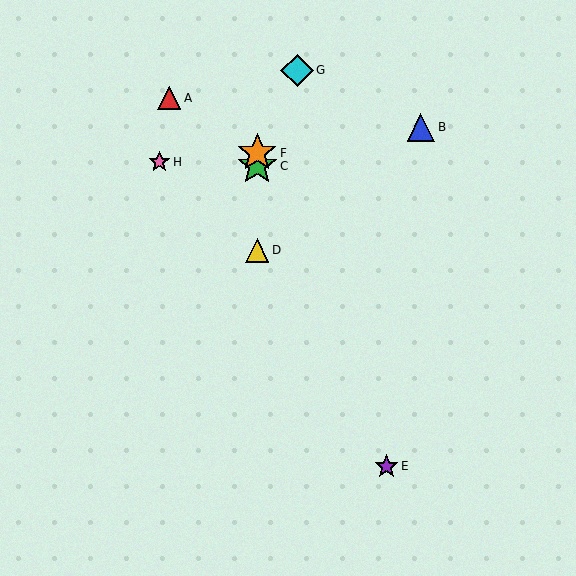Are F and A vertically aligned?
No, F is at x≈257 and A is at x≈169.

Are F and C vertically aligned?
Yes, both are at x≈257.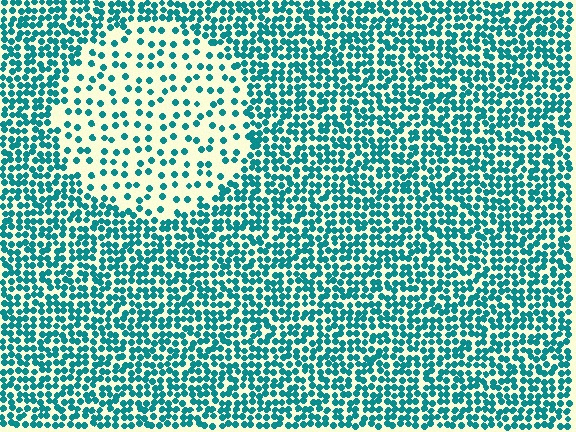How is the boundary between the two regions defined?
The boundary is defined by a change in element density (approximately 2.6x ratio). All elements are the same color, size, and shape.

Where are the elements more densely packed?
The elements are more densely packed outside the circle boundary.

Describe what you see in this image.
The image contains small teal elements arranged at two different densities. A circle-shaped region is visible where the elements are less densely packed than the surrounding area.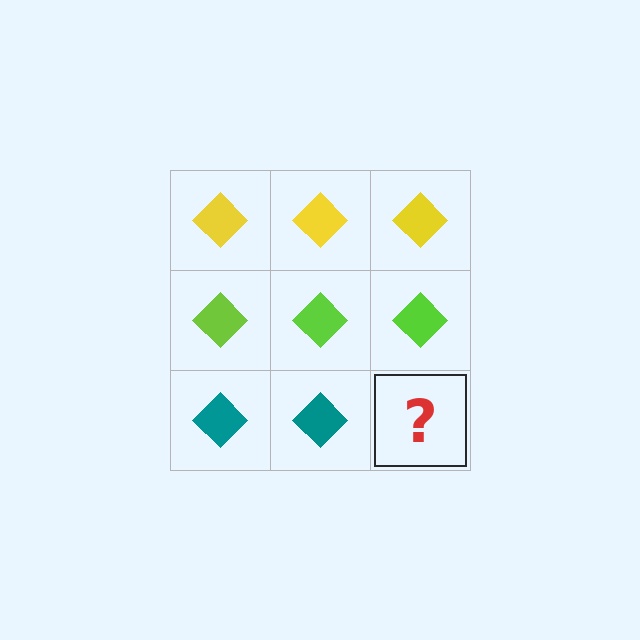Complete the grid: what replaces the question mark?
The question mark should be replaced with a teal diamond.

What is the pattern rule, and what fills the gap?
The rule is that each row has a consistent color. The gap should be filled with a teal diamond.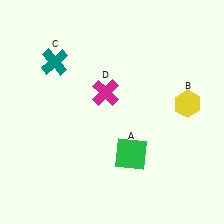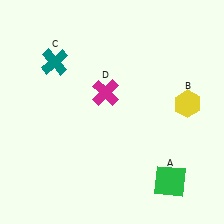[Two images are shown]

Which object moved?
The green square (A) moved right.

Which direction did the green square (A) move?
The green square (A) moved right.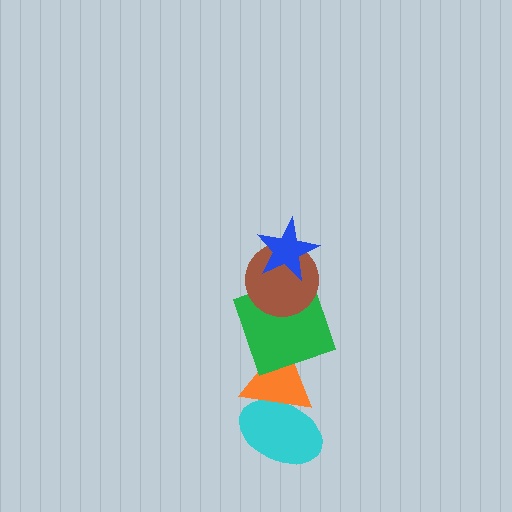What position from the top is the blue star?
The blue star is 1st from the top.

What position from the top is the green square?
The green square is 3rd from the top.